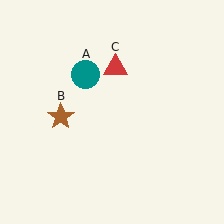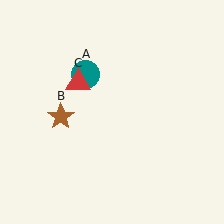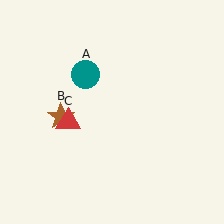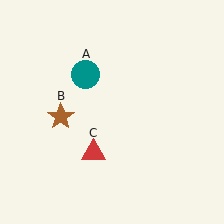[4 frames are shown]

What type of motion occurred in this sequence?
The red triangle (object C) rotated counterclockwise around the center of the scene.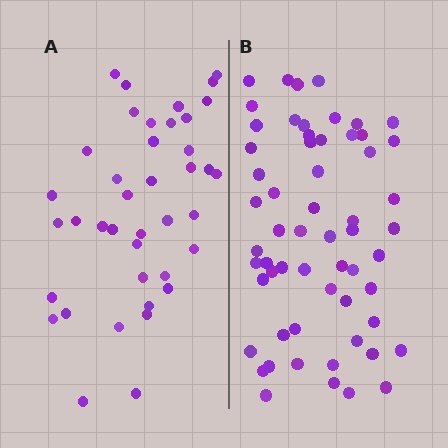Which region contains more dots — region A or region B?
Region B (the right region) has more dots.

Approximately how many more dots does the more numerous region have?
Region B has approximately 20 more dots than region A.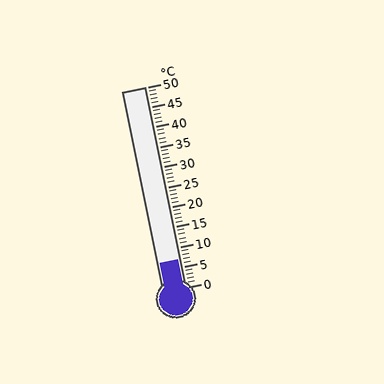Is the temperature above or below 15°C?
The temperature is below 15°C.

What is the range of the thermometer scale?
The thermometer scale ranges from 0°C to 50°C.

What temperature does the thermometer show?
The thermometer shows approximately 7°C.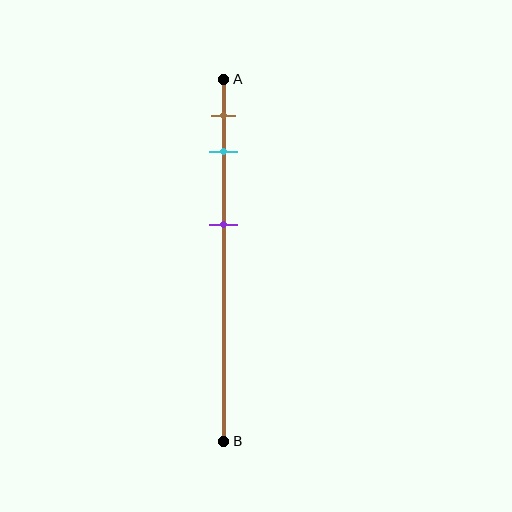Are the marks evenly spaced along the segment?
No, the marks are not evenly spaced.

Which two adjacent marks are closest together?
The brown and cyan marks are the closest adjacent pair.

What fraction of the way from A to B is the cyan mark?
The cyan mark is approximately 20% (0.2) of the way from A to B.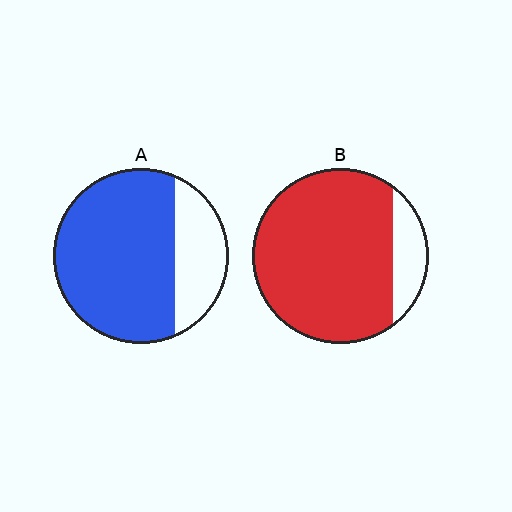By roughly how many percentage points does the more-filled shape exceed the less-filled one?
By roughly 10 percentage points (B over A).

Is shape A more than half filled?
Yes.